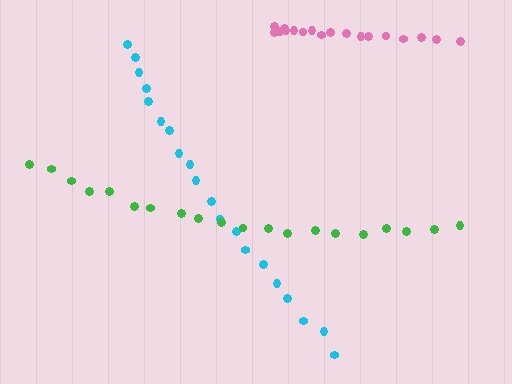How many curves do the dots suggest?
There are 3 distinct paths.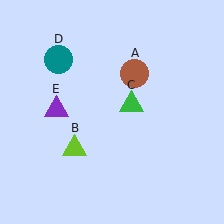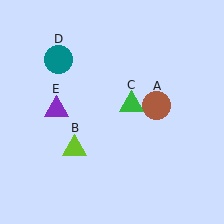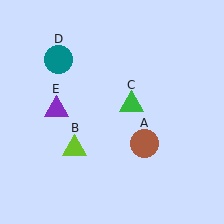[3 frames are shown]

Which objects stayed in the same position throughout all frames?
Lime triangle (object B) and green triangle (object C) and teal circle (object D) and purple triangle (object E) remained stationary.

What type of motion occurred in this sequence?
The brown circle (object A) rotated clockwise around the center of the scene.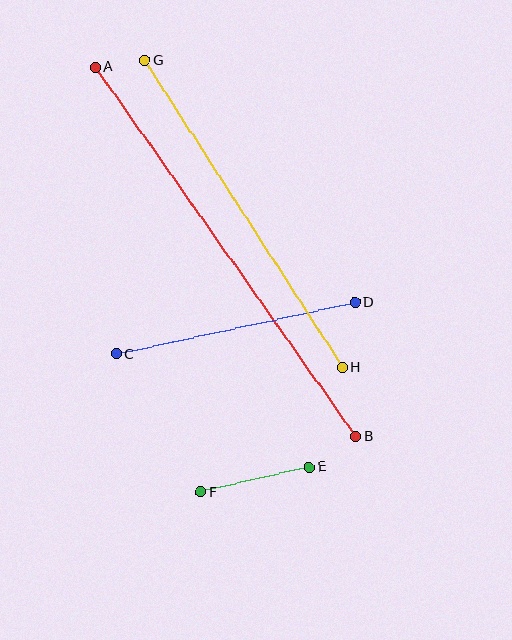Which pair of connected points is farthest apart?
Points A and B are farthest apart.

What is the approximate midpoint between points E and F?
The midpoint is at approximately (255, 480) pixels.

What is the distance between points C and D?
The distance is approximately 244 pixels.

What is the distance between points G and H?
The distance is approximately 365 pixels.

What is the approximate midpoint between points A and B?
The midpoint is at approximately (225, 252) pixels.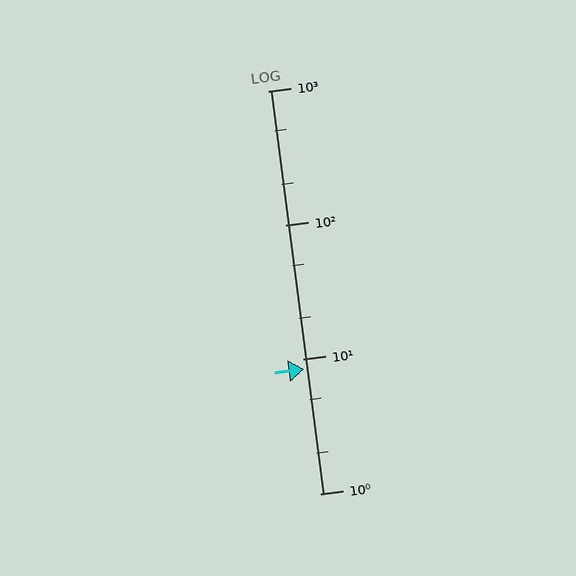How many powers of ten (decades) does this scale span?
The scale spans 3 decades, from 1 to 1000.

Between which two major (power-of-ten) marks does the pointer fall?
The pointer is between 1 and 10.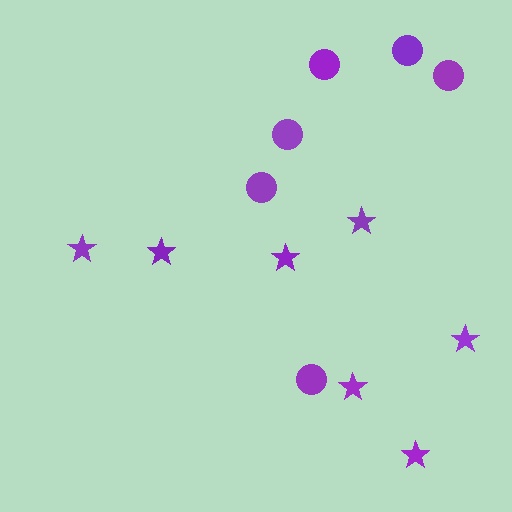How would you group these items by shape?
There are 2 groups: one group of stars (7) and one group of circles (6).